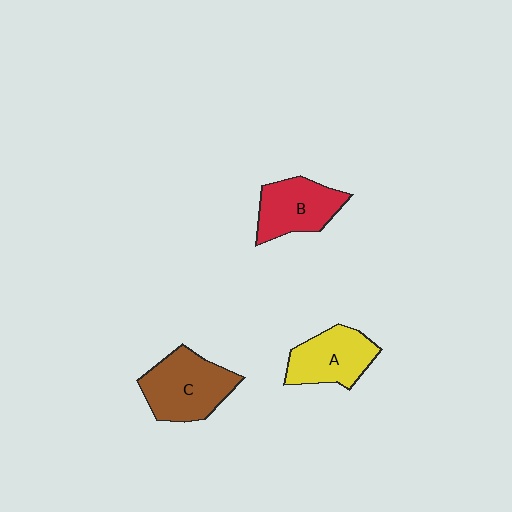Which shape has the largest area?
Shape C (brown).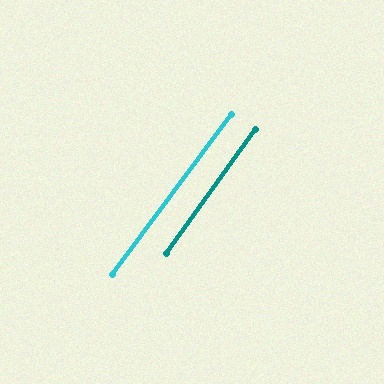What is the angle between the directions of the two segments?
Approximately 1 degree.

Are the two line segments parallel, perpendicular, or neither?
Parallel — their directions differ by only 1.0°.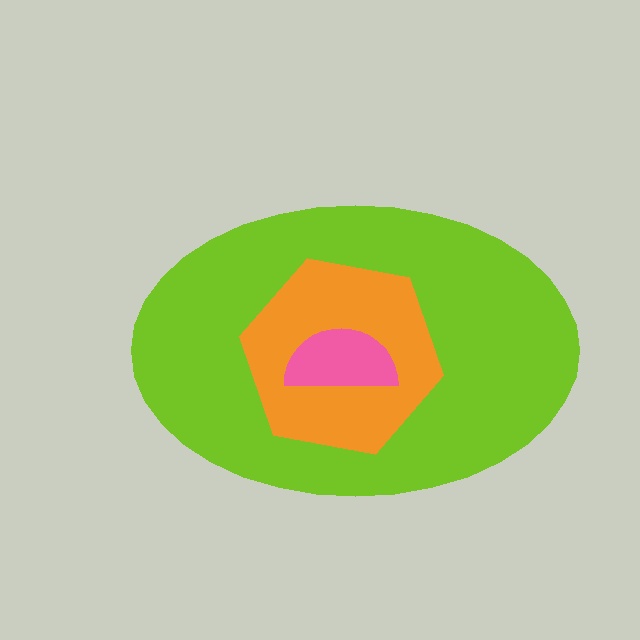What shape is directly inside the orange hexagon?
The pink semicircle.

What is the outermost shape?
The lime ellipse.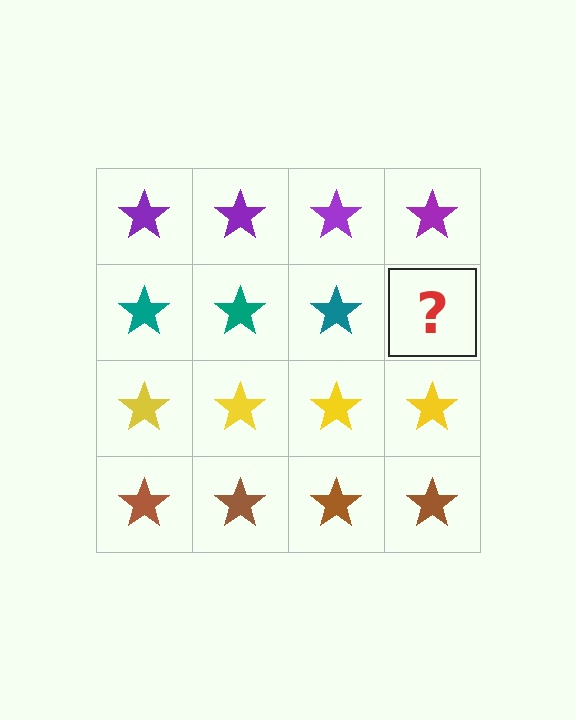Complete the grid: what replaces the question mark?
The question mark should be replaced with a teal star.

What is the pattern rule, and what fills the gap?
The rule is that each row has a consistent color. The gap should be filled with a teal star.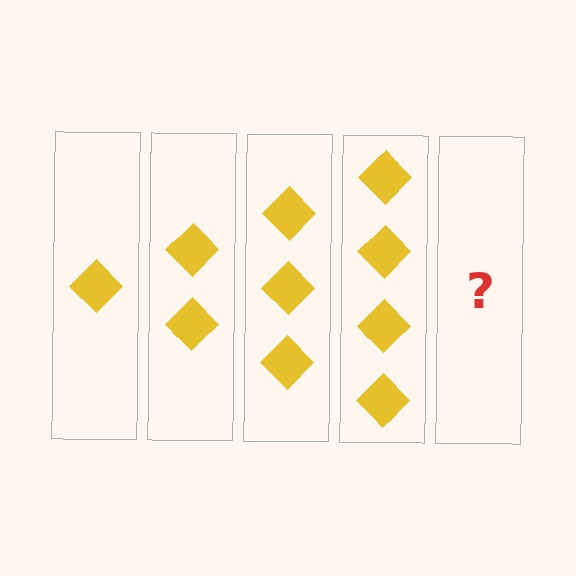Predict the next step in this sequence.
The next step is 5 diamonds.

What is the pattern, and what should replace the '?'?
The pattern is that each step adds one more diamond. The '?' should be 5 diamonds.